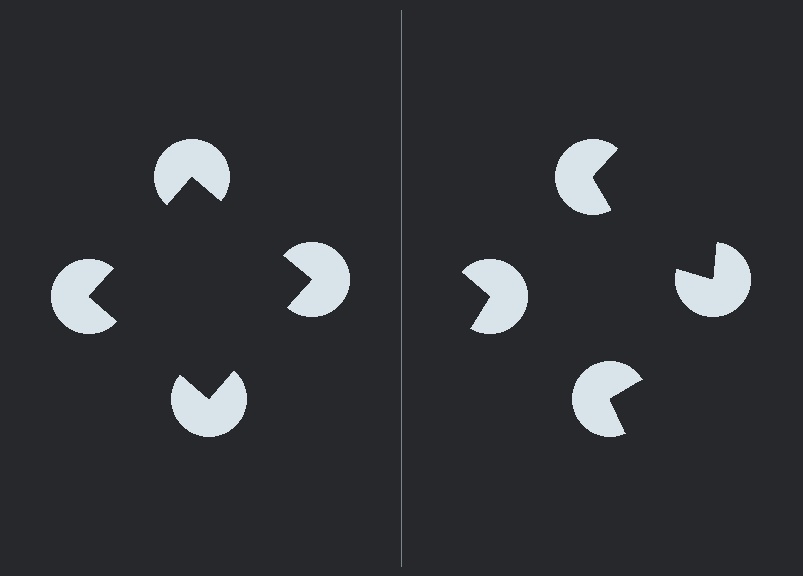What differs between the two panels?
The pac-man discs are positioned identically on both sides; only the wedge orientations differ. On the left they align to a square; on the right they are misaligned.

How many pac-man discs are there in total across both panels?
8 — 4 on each side.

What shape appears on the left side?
An illusory square.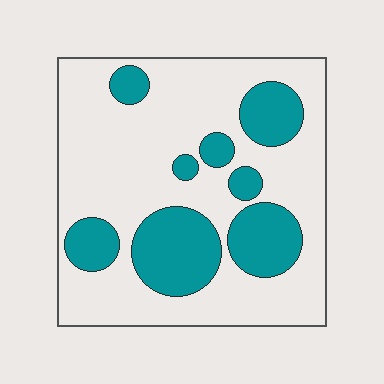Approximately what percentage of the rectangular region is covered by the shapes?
Approximately 30%.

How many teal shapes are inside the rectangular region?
8.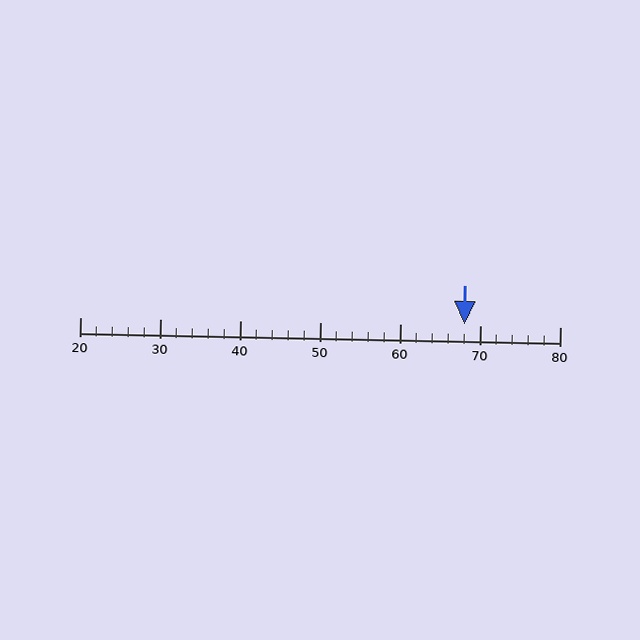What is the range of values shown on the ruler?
The ruler shows values from 20 to 80.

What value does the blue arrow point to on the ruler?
The blue arrow points to approximately 68.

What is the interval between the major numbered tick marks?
The major tick marks are spaced 10 units apart.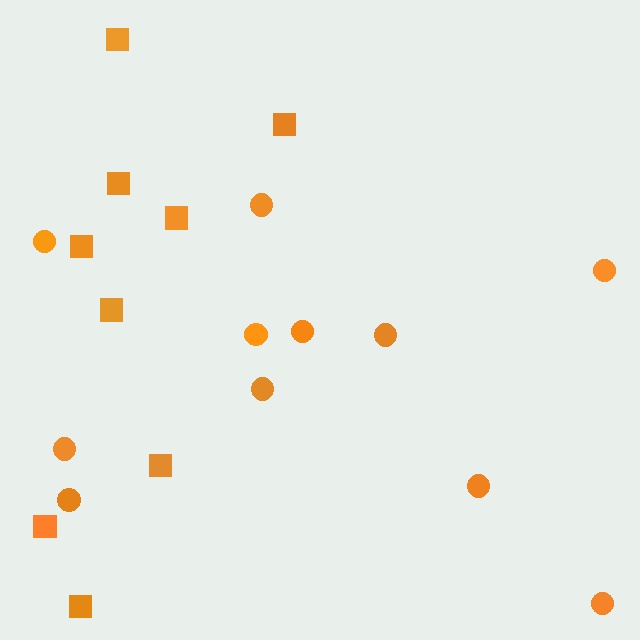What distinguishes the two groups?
There are 2 groups: one group of squares (9) and one group of circles (11).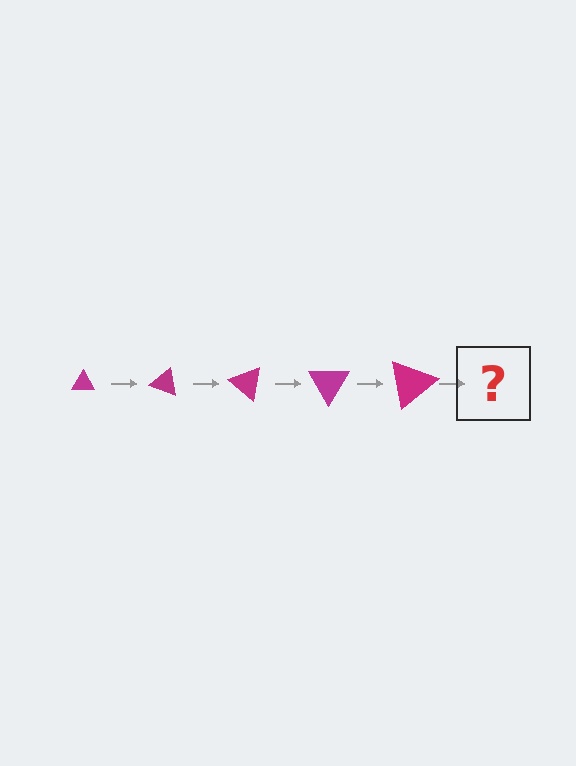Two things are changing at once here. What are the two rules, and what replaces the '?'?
The two rules are that the triangle grows larger each step and it rotates 20 degrees each step. The '?' should be a triangle, larger than the previous one and rotated 100 degrees from the start.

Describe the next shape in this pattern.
It should be a triangle, larger than the previous one and rotated 100 degrees from the start.